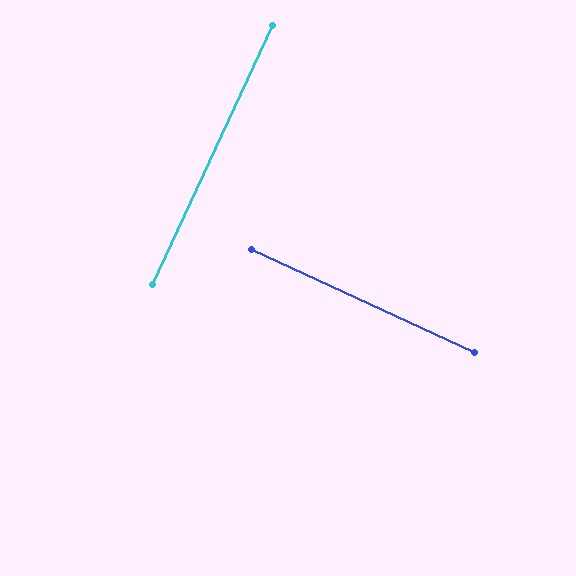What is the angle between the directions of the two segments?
Approximately 90 degrees.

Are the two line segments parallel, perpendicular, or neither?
Perpendicular — they meet at approximately 90°.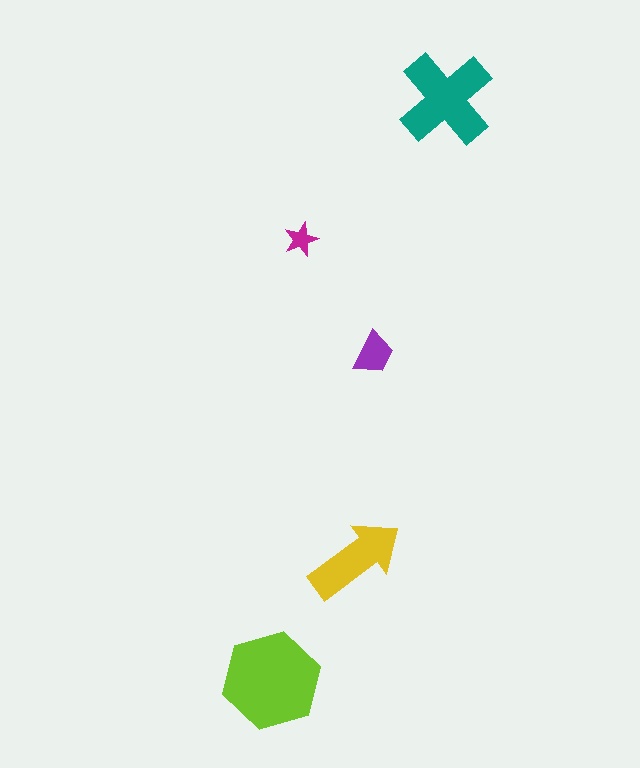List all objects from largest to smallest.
The lime hexagon, the teal cross, the yellow arrow, the purple trapezoid, the magenta star.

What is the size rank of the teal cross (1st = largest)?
2nd.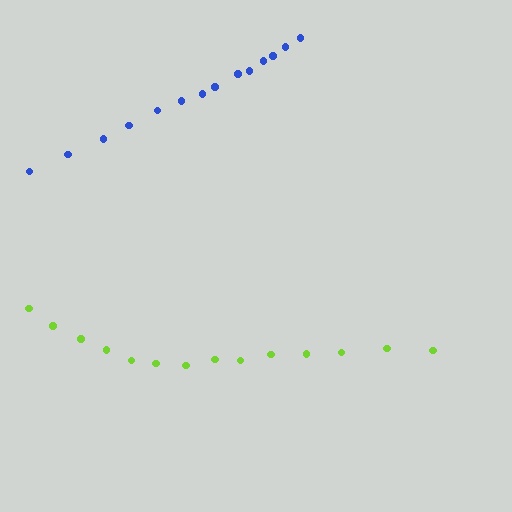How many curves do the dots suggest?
There are 2 distinct paths.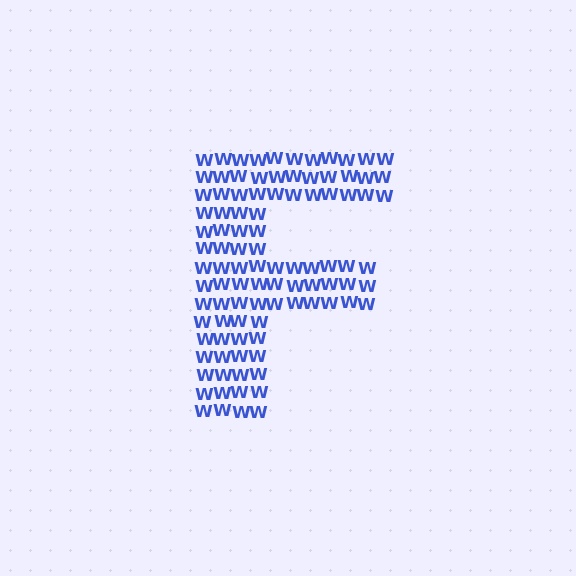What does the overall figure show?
The overall figure shows the letter F.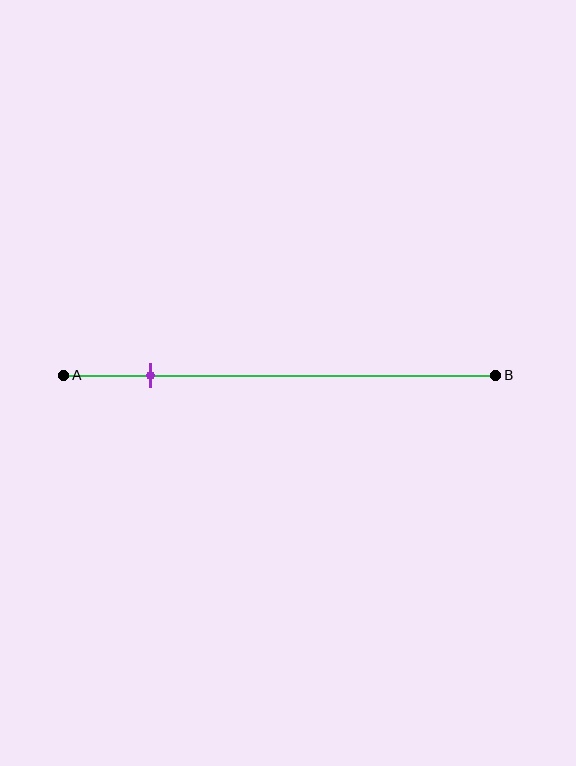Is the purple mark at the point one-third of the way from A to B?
No, the mark is at about 20% from A, not at the 33% one-third point.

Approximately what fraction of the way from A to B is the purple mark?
The purple mark is approximately 20% of the way from A to B.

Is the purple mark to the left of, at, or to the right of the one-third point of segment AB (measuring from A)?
The purple mark is to the left of the one-third point of segment AB.